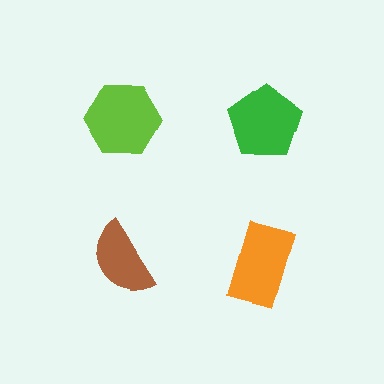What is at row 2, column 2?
An orange rectangle.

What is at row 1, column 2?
A green pentagon.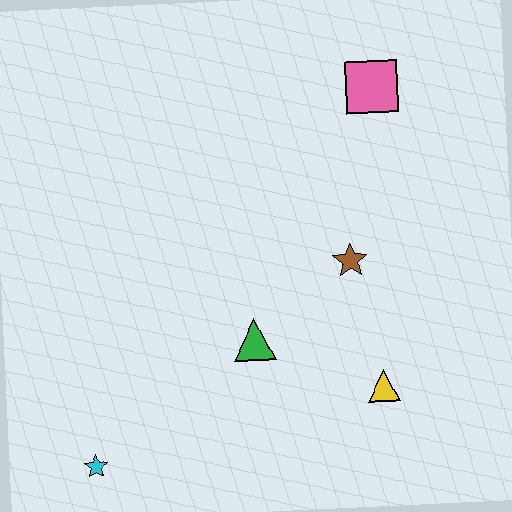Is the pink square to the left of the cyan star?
No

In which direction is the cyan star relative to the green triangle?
The cyan star is to the left of the green triangle.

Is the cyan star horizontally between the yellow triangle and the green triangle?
No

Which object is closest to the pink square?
The brown star is closest to the pink square.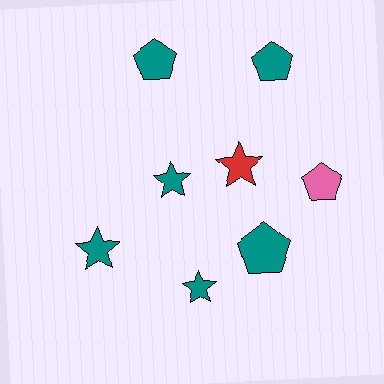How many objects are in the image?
There are 8 objects.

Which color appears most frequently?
Teal, with 6 objects.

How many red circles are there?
There are no red circles.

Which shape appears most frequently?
Pentagon, with 4 objects.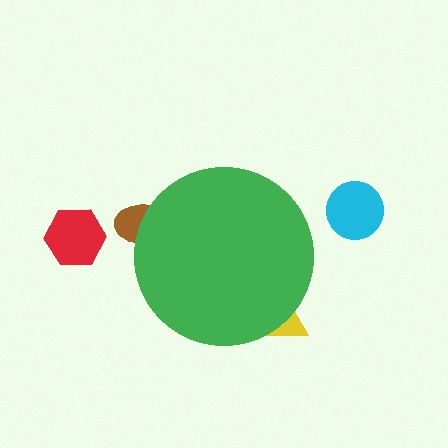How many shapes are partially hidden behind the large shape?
2 shapes are partially hidden.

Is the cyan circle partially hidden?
No, the cyan circle is fully visible.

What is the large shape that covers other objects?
A green circle.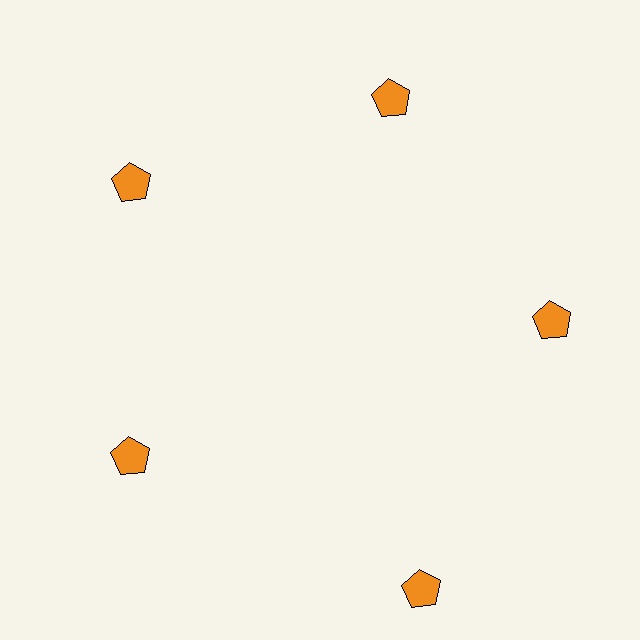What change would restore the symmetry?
The symmetry would be restored by moving it inward, back onto the ring so that all 5 pentagons sit at equal angles and equal distance from the center.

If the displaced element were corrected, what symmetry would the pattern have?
It would have 5-fold rotational symmetry — the pattern would map onto itself every 72 degrees.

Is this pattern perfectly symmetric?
No. The 5 orange pentagons are arranged in a ring, but one element near the 5 o'clock position is pushed outward from the center, breaking the 5-fold rotational symmetry.